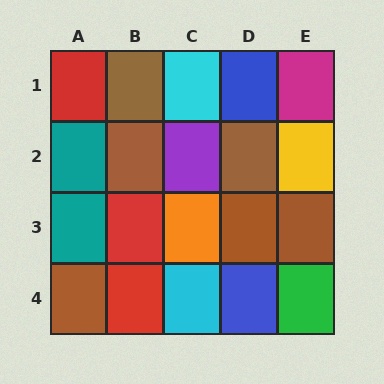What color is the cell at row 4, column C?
Cyan.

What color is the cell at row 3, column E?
Brown.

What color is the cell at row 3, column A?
Teal.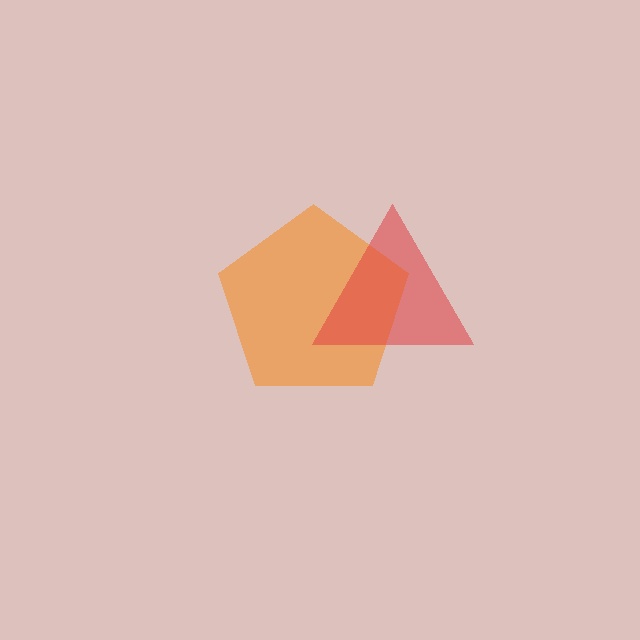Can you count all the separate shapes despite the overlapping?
Yes, there are 2 separate shapes.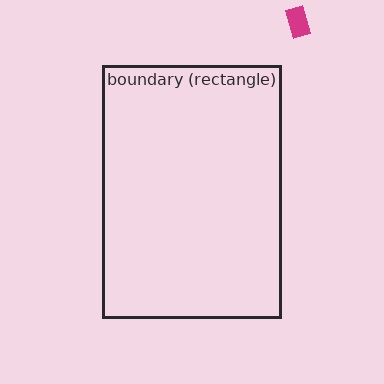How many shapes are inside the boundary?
0 inside, 1 outside.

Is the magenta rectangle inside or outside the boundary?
Outside.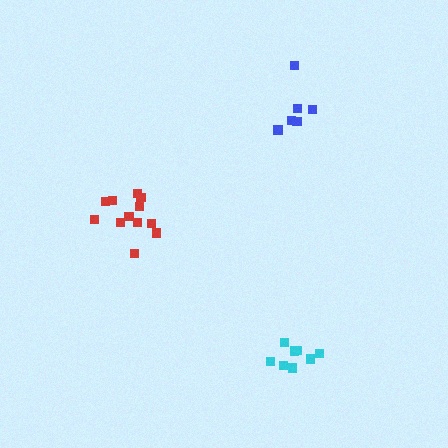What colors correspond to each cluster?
The clusters are colored: cyan, blue, red.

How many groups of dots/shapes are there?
There are 3 groups.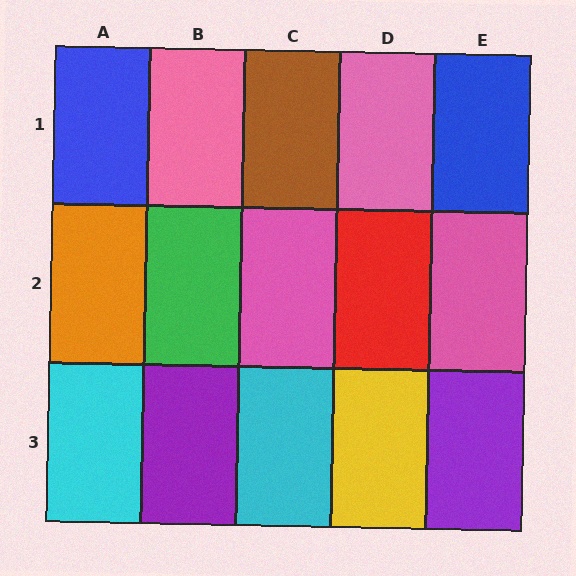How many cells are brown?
1 cell is brown.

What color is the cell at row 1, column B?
Pink.